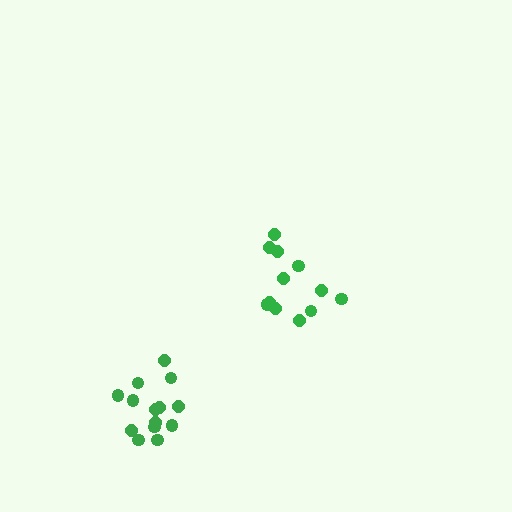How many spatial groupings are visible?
There are 2 spatial groupings.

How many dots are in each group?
Group 1: 12 dots, Group 2: 14 dots (26 total).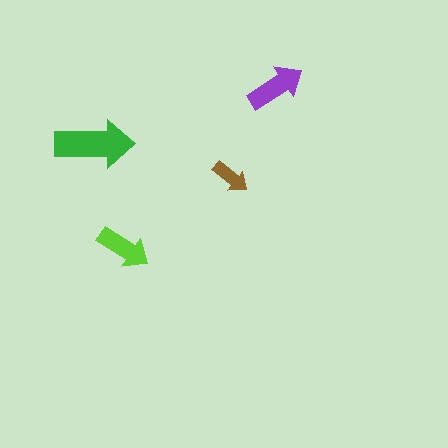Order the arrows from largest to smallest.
the green one, the purple one, the lime one, the brown one.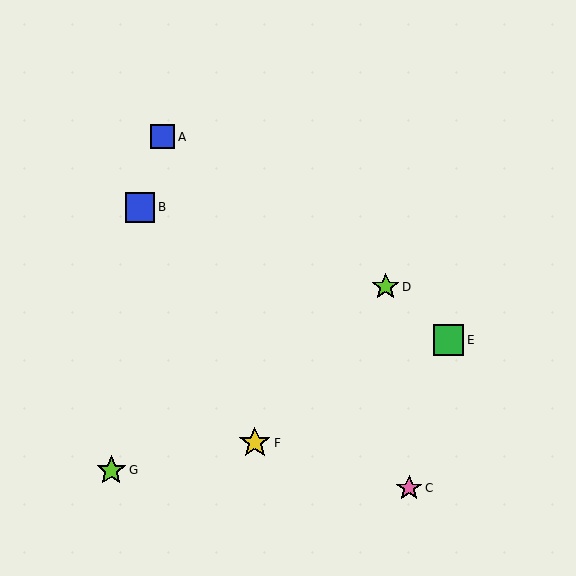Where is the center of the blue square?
The center of the blue square is at (163, 137).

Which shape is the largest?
The yellow star (labeled F) is the largest.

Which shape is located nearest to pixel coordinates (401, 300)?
The lime star (labeled D) at (386, 287) is nearest to that location.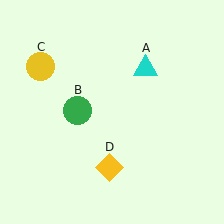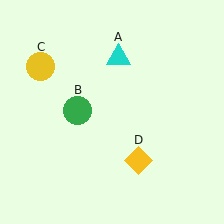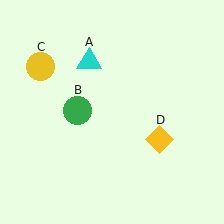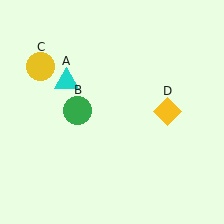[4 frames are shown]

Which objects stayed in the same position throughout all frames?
Green circle (object B) and yellow circle (object C) remained stationary.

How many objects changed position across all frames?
2 objects changed position: cyan triangle (object A), yellow diamond (object D).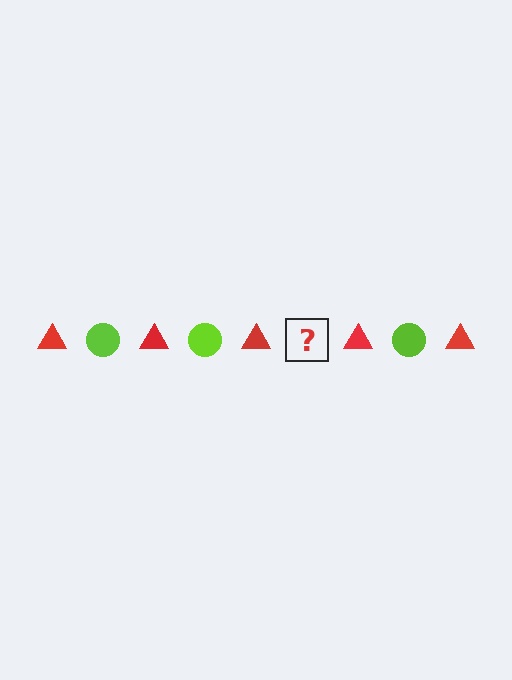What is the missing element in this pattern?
The missing element is a lime circle.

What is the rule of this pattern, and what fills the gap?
The rule is that the pattern alternates between red triangle and lime circle. The gap should be filled with a lime circle.